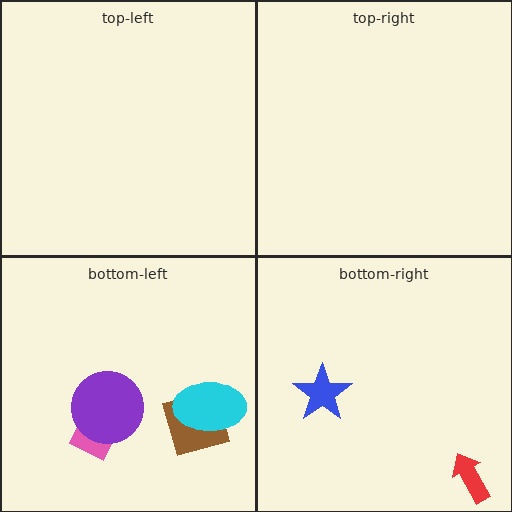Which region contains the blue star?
The bottom-right region.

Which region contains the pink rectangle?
The bottom-left region.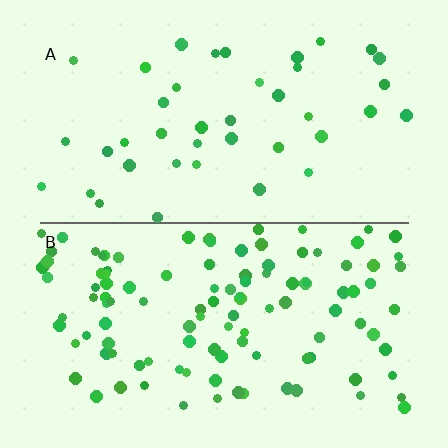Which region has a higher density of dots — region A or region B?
B (the bottom).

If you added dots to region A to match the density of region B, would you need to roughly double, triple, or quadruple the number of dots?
Approximately triple.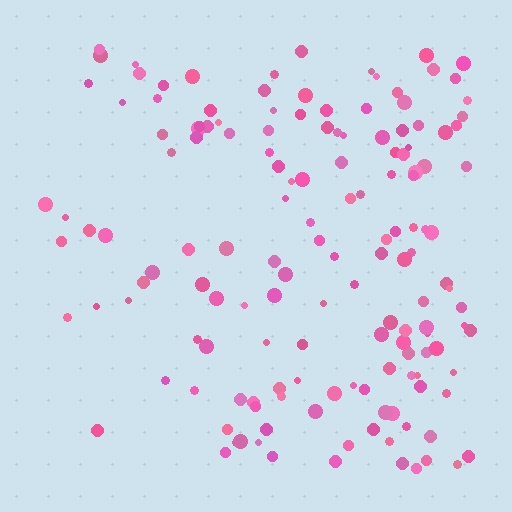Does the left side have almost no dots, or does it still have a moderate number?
Still a moderate number, just noticeably fewer than the right.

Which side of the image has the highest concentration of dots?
The right.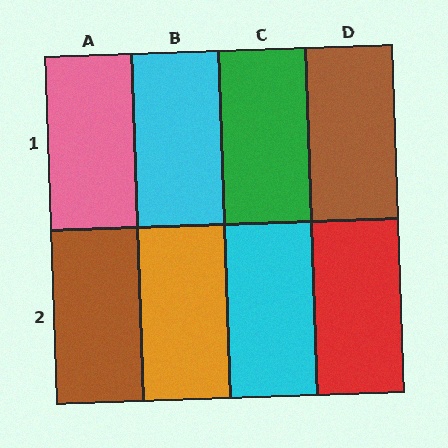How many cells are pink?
1 cell is pink.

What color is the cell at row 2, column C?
Cyan.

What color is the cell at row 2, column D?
Red.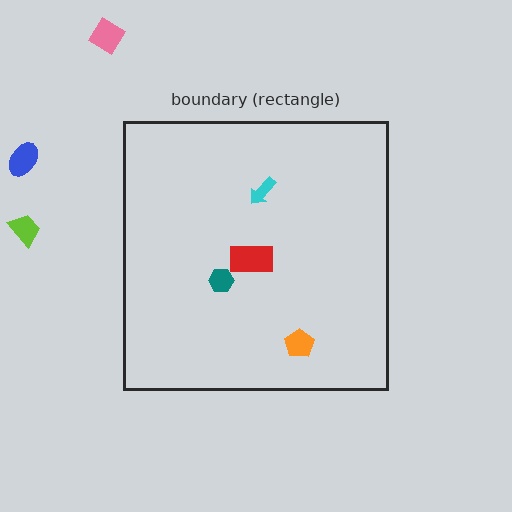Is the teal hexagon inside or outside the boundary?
Inside.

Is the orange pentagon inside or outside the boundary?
Inside.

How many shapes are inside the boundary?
4 inside, 3 outside.